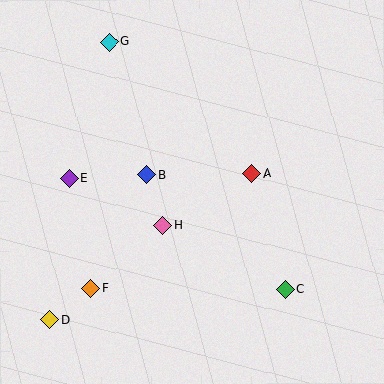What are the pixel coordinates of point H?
Point H is at (163, 226).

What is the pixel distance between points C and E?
The distance between C and E is 243 pixels.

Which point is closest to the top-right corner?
Point A is closest to the top-right corner.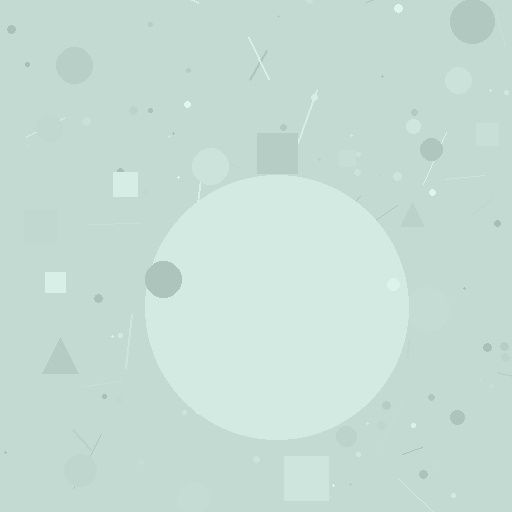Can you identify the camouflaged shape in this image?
The camouflaged shape is a circle.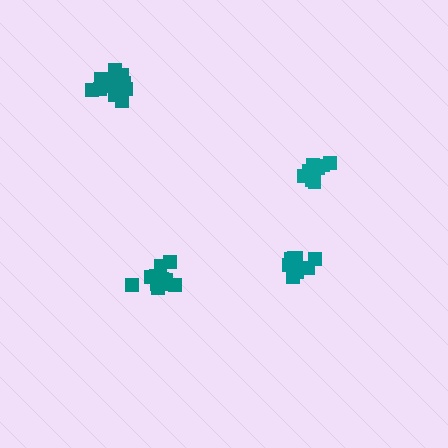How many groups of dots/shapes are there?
There are 4 groups.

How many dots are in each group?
Group 1: 10 dots, Group 2: 10 dots, Group 3: 14 dots, Group 4: 12 dots (46 total).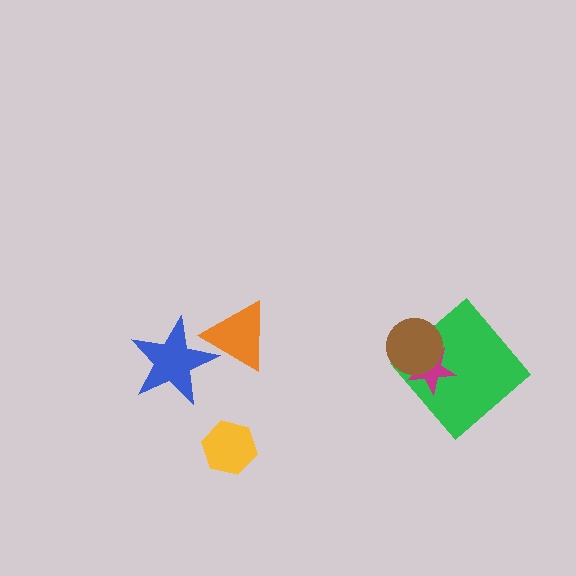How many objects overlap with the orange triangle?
1 object overlaps with the orange triangle.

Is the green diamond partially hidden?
Yes, it is partially covered by another shape.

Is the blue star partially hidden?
Yes, it is partially covered by another shape.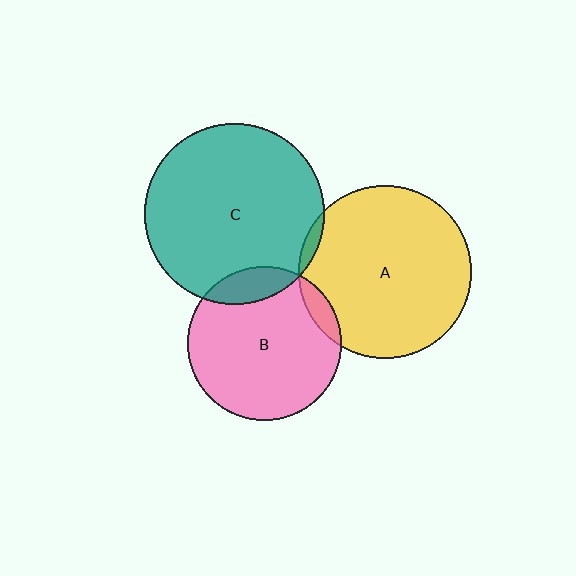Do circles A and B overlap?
Yes.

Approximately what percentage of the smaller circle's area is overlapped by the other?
Approximately 5%.